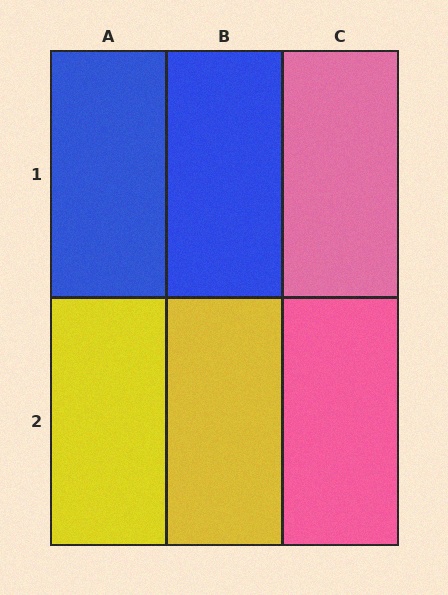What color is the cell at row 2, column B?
Yellow.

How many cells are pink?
2 cells are pink.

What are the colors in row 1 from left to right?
Blue, blue, pink.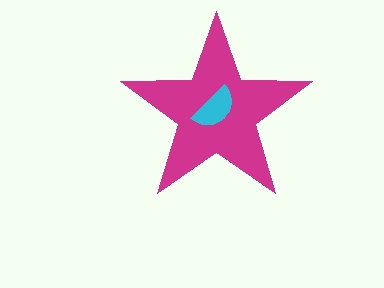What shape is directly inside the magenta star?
The cyan semicircle.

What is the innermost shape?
The cyan semicircle.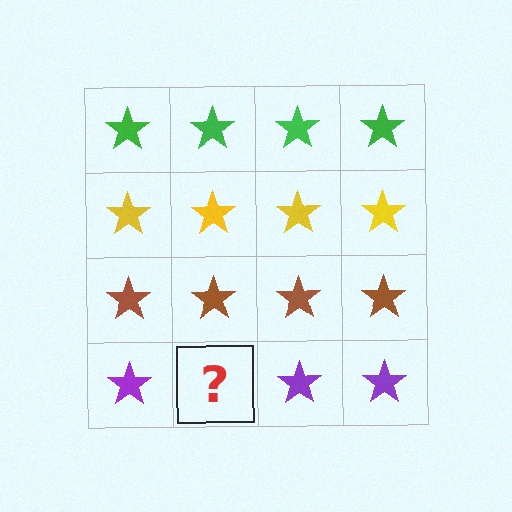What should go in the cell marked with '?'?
The missing cell should contain a purple star.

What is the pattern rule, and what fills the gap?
The rule is that each row has a consistent color. The gap should be filled with a purple star.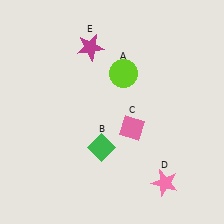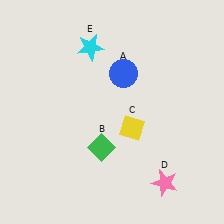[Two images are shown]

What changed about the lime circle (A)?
In Image 1, A is lime. In Image 2, it changed to blue.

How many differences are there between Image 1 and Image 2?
There are 3 differences between the two images.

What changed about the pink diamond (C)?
In Image 1, C is pink. In Image 2, it changed to yellow.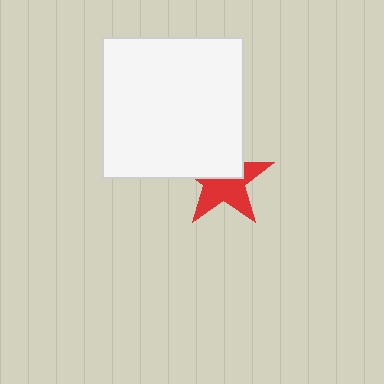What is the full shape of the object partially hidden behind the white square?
The partially hidden object is a red star.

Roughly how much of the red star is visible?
About half of it is visible (roughly 56%).